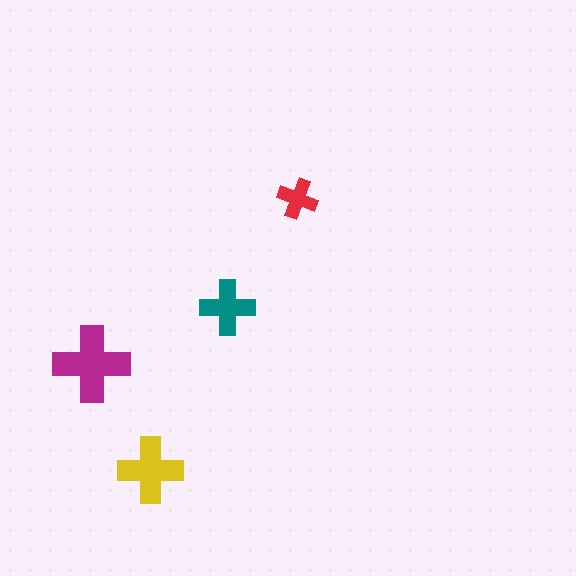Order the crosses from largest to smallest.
the magenta one, the yellow one, the teal one, the red one.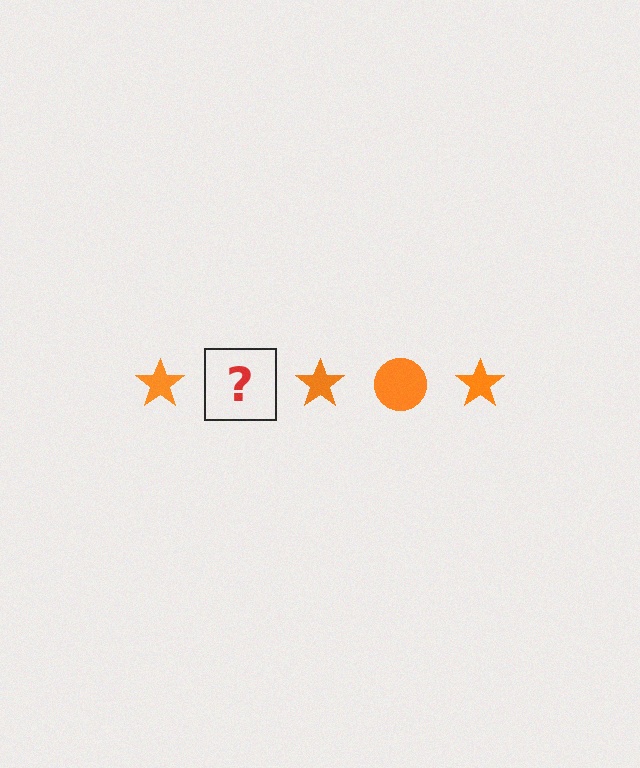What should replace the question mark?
The question mark should be replaced with an orange circle.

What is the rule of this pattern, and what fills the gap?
The rule is that the pattern cycles through star, circle shapes in orange. The gap should be filled with an orange circle.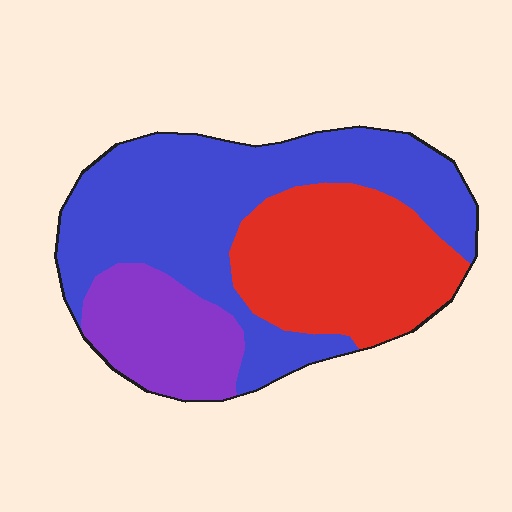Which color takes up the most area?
Blue, at roughly 50%.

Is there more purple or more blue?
Blue.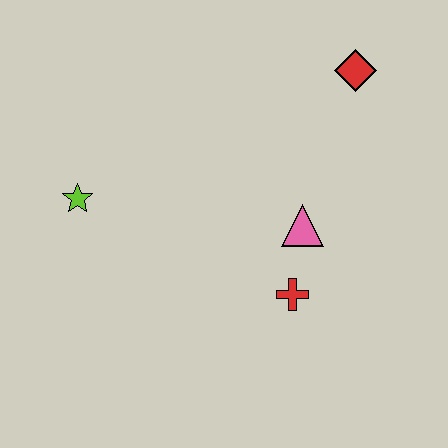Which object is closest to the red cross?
The pink triangle is closest to the red cross.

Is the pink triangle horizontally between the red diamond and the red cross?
Yes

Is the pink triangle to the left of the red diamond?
Yes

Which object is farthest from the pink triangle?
The lime star is farthest from the pink triangle.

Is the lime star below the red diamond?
Yes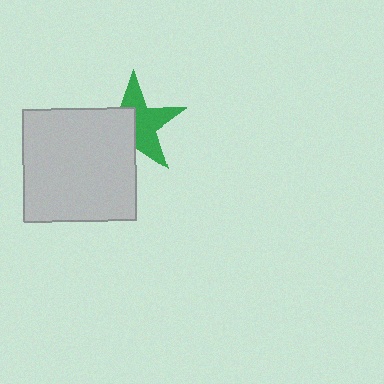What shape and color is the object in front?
The object in front is a light gray square.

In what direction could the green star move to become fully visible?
The green star could move toward the upper-right. That would shift it out from behind the light gray square entirely.